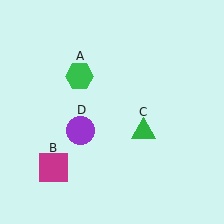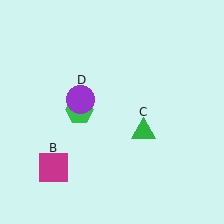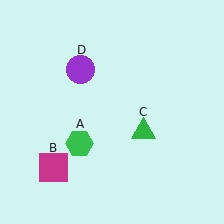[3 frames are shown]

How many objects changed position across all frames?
2 objects changed position: green hexagon (object A), purple circle (object D).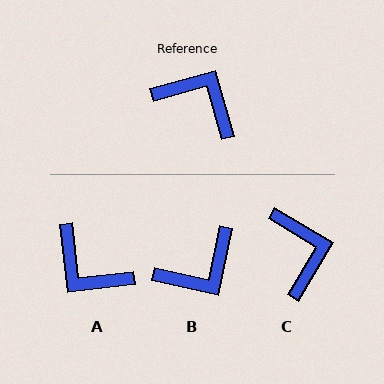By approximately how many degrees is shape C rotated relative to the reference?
Approximately 46 degrees clockwise.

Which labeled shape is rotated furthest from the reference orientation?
A, about 171 degrees away.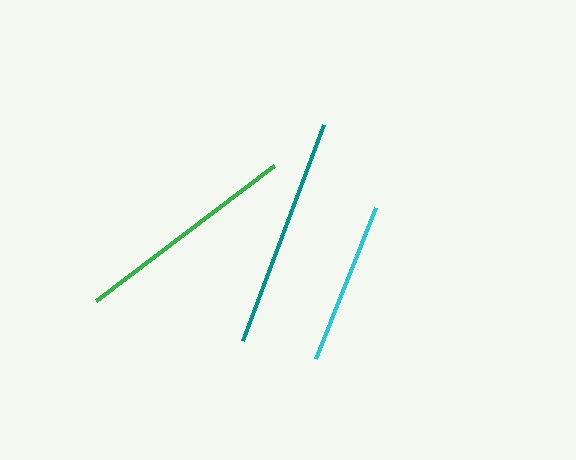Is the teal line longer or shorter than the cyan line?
The teal line is longer than the cyan line.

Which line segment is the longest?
The teal line is the longest at approximately 230 pixels.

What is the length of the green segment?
The green segment is approximately 222 pixels long.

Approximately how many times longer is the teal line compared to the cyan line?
The teal line is approximately 1.4 times the length of the cyan line.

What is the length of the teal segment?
The teal segment is approximately 230 pixels long.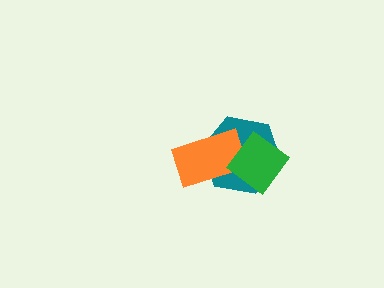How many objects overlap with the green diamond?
2 objects overlap with the green diamond.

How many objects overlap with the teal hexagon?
2 objects overlap with the teal hexagon.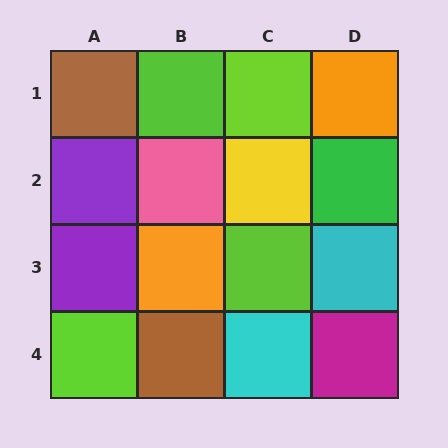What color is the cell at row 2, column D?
Green.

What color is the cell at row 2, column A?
Purple.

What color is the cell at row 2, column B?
Pink.